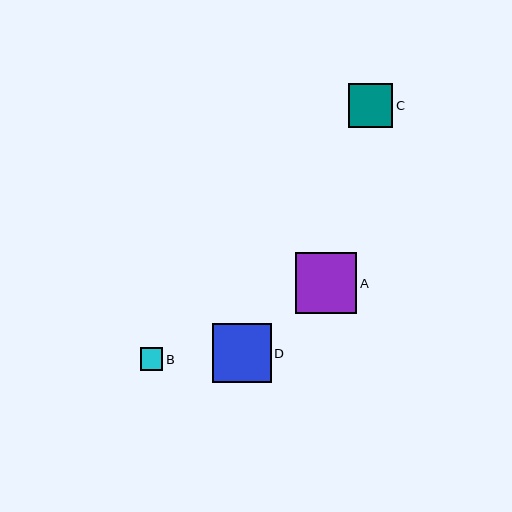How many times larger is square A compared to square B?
Square A is approximately 2.7 times the size of square B.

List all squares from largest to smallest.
From largest to smallest: A, D, C, B.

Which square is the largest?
Square A is the largest with a size of approximately 61 pixels.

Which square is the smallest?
Square B is the smallest with a size of approximately 23 pixels.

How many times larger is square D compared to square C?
Square D is approximately 1.3 times the size of square C.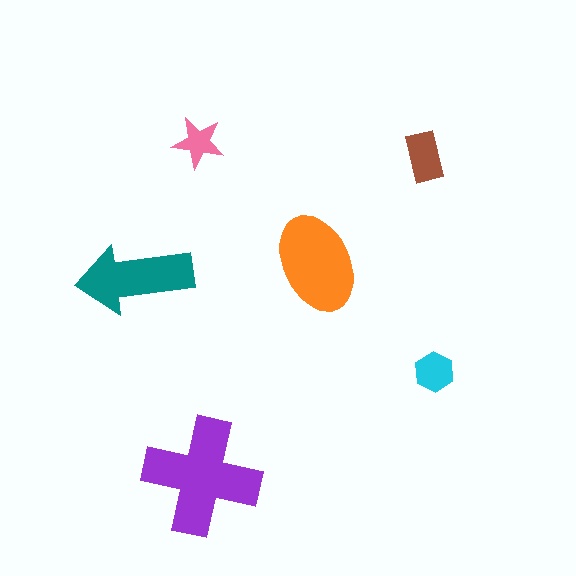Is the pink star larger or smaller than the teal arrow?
Smaller.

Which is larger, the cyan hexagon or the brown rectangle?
The brown rectangle.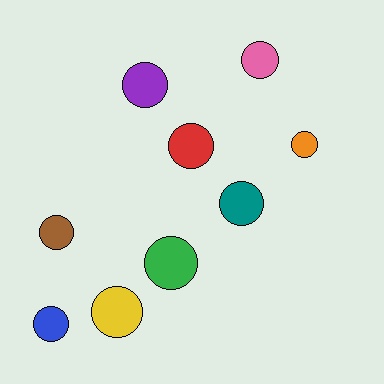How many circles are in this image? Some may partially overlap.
There are 9 circles.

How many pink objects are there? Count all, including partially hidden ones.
There is 1 pink object.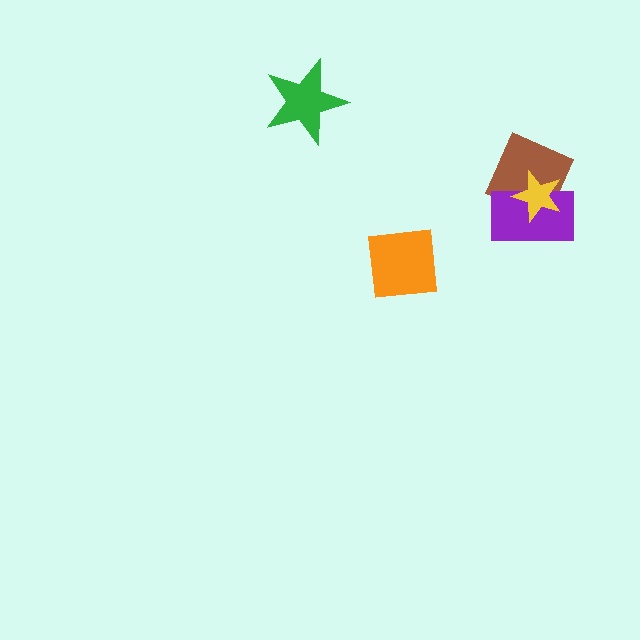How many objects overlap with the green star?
0 objects overlap with the green star.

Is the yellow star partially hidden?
No, no other shape covers it.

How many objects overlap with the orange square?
0 objects overlap with the orange square.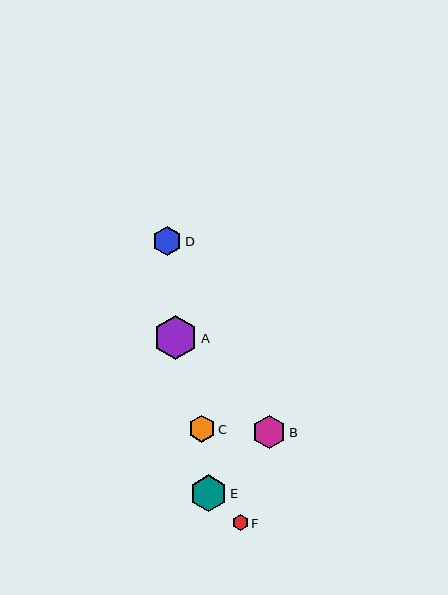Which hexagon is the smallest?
Hexagon F is the smallest with a size of approximately 16 pixels.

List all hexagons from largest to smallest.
From largest to smallest: A, E, B, D, C, F.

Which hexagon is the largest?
Hexagon A is the largest with a size of approximately 44 pixels.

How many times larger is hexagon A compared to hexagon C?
Hexagon A is approximately 1.6 times the size of hexagon C.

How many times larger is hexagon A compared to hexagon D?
Hexagon A is approximately 1.5 times the size of hexagon D.